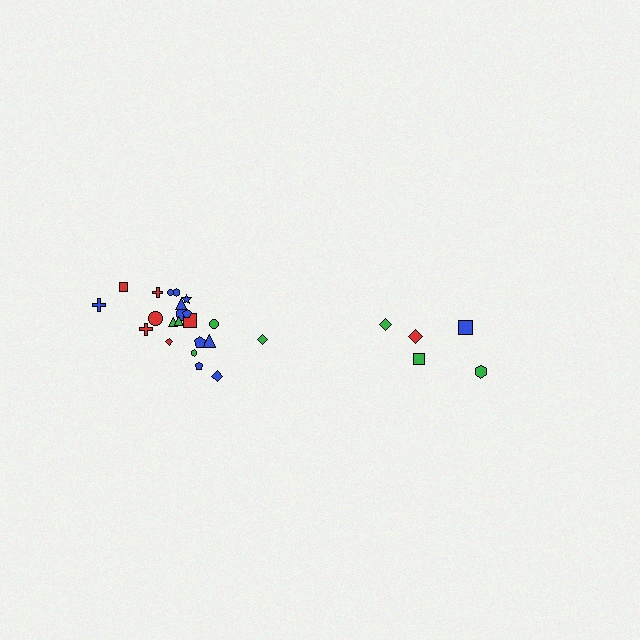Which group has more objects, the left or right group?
The left group.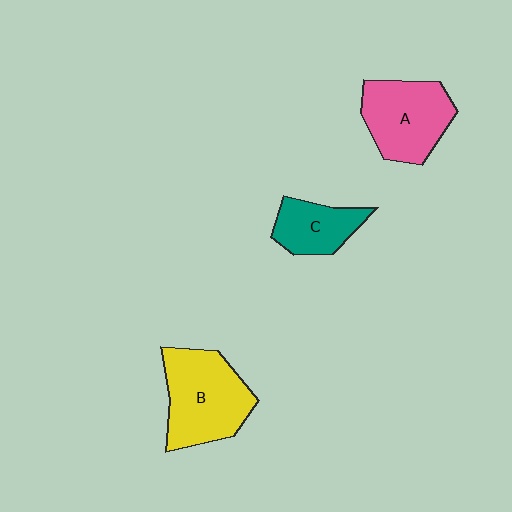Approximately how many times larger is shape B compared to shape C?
Approximately 1.8 times.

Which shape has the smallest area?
Shape C (teal).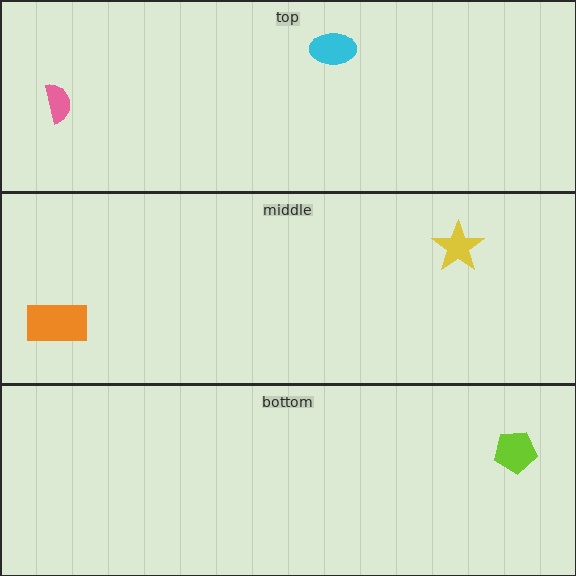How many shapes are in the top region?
2.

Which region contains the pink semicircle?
The top region.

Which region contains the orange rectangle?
The middle region.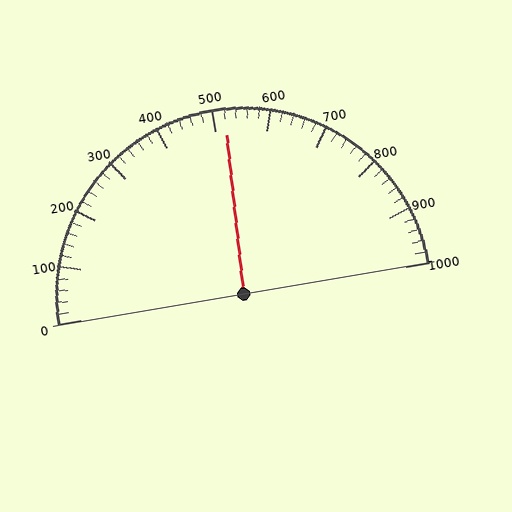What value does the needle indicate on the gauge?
The needle indicates approximately 520.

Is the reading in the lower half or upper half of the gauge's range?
The reading is in the upper half of the range (0 to 1000).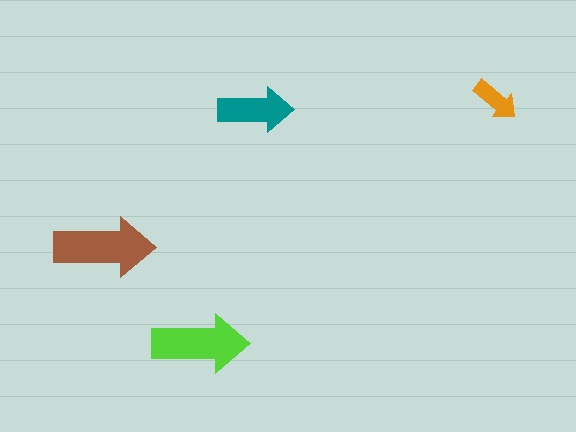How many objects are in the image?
There are 4 objects in the image.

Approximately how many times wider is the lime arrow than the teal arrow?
About 1.5 times wider.